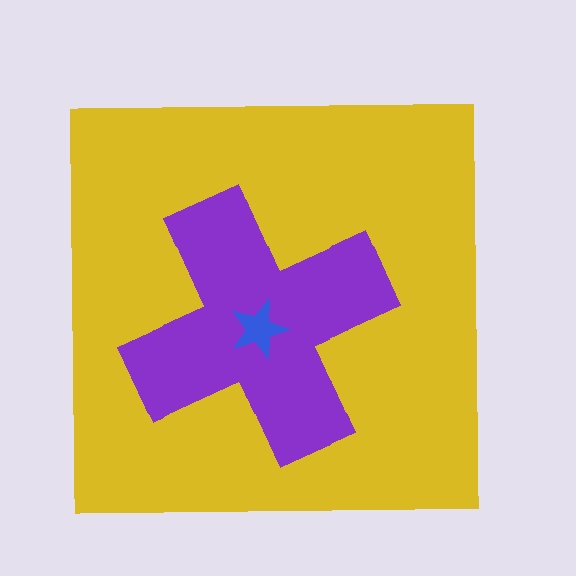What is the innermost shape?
The blue star.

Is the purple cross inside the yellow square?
Yes.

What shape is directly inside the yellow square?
The purple cross.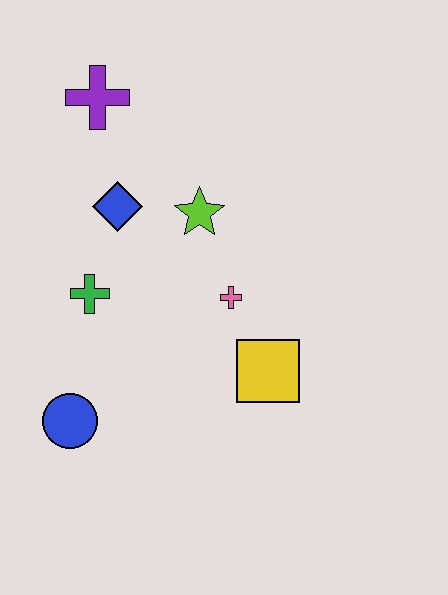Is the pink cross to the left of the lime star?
No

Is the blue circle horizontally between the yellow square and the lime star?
No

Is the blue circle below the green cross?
Yes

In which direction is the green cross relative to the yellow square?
The green cross is to the left of the yellow square.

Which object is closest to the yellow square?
The pink cross is closest to the yellow square.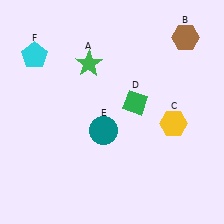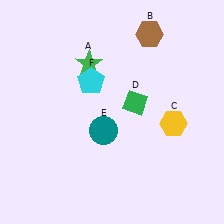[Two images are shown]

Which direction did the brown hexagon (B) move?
The brown hexagon (B) moved left.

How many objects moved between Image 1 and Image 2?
2 objects moved between the two images.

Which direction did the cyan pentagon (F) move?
The cyan pentagon (F) moved right.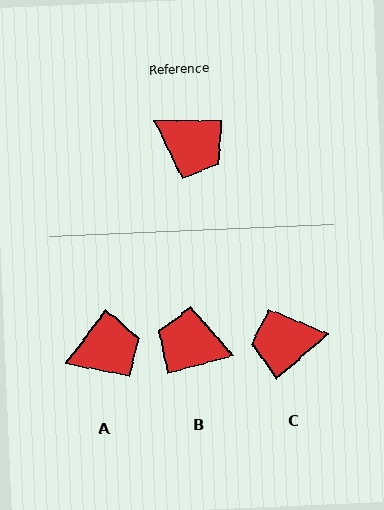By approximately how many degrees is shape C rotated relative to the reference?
Approximately 139 degrees clockwise.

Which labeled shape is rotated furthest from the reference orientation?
B, about 165 degrees away.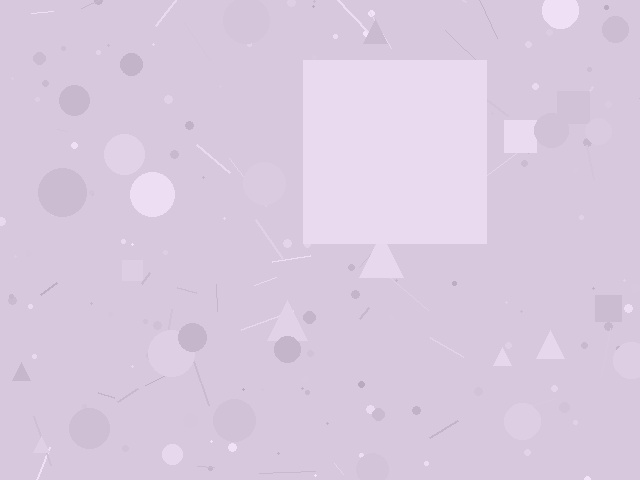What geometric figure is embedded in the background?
A square is embedded in the background.